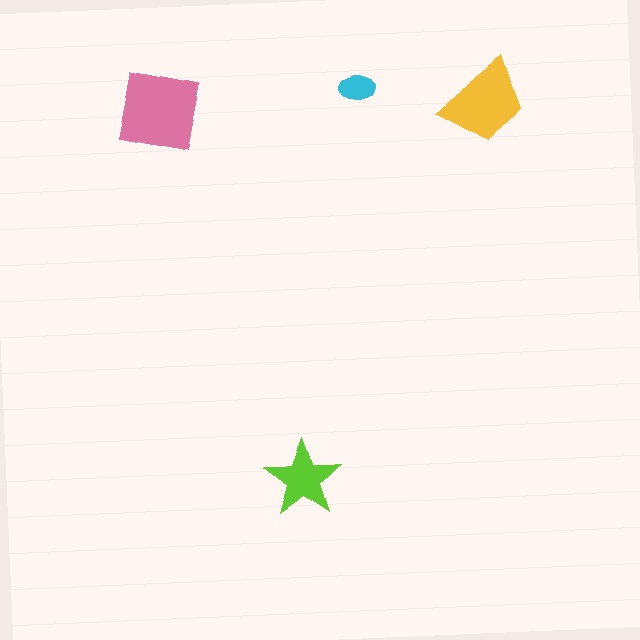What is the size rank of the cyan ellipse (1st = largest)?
4th.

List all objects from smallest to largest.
The cyan ellipse, the lime star, the yellow trapezoid, the pink square.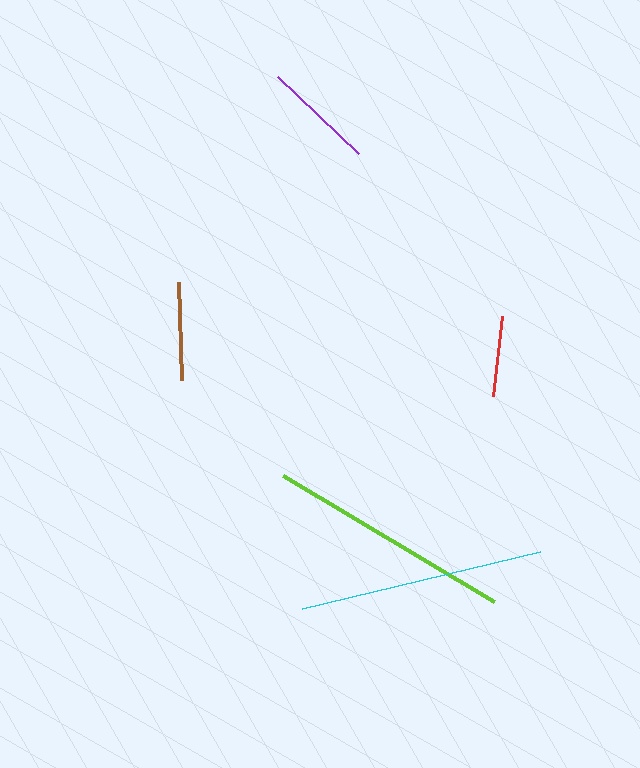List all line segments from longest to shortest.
From longest to shortest: cyan, lime, purple, brown, red.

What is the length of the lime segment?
The lime segment is approximately 245 pixels long.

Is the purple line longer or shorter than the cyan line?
The cyan line is longer than the purple line.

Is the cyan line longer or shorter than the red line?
The cyan line is longer than the red line.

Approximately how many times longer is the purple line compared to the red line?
The purple line is approximately 1.4 times the length of the red line.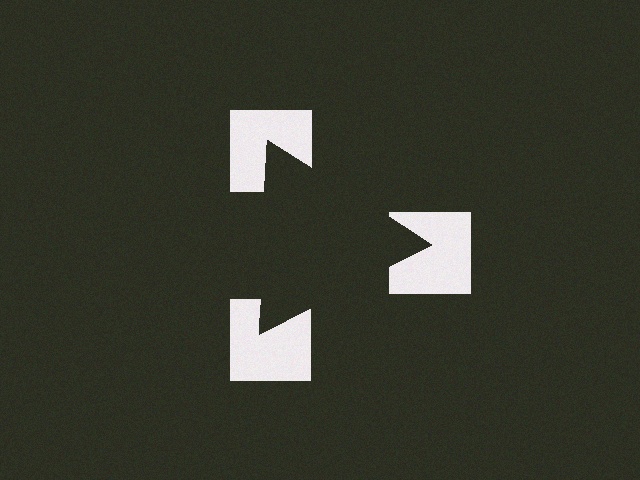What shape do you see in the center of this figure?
An illusory triangle — its edges are inferred from the aligned wedge cuts in the notched squares, not physically drawn.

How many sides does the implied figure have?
3 sides.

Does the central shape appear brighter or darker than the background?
It typically appears slightly darker than the background, even though no actual brightness change is drawn.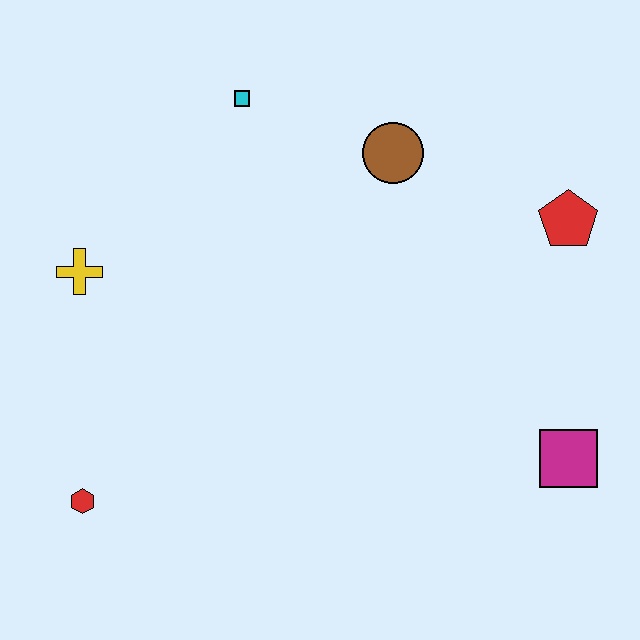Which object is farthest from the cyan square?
The magenta square is farthest from the cyan square.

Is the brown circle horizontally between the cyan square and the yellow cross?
No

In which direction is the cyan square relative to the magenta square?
The cyan square is above the magenta square.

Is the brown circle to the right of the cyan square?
Yes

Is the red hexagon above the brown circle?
No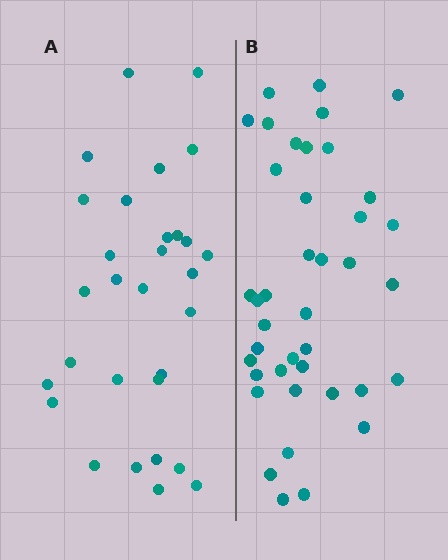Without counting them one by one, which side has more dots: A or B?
Region B (the right region) has more dots.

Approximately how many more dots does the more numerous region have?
Region B has roughly 10 or so more dots than region A.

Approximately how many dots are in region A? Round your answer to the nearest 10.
About 30 dots.